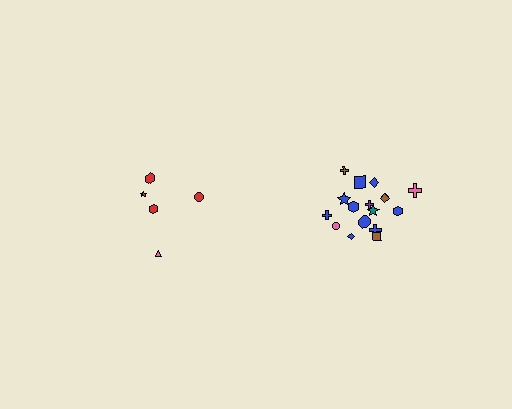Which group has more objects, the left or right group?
The right group.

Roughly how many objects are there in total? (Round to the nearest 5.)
Roughly 25 objects in total.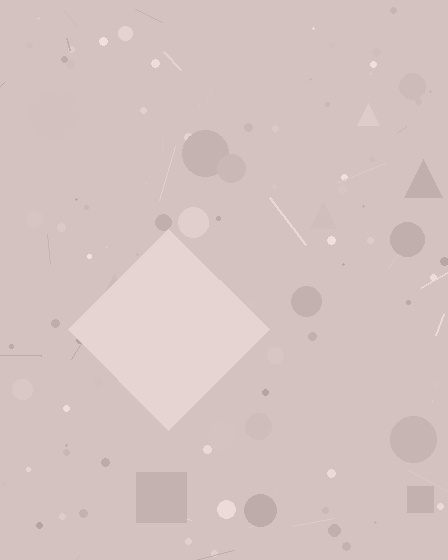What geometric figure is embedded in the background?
A diamond is embedded in the background.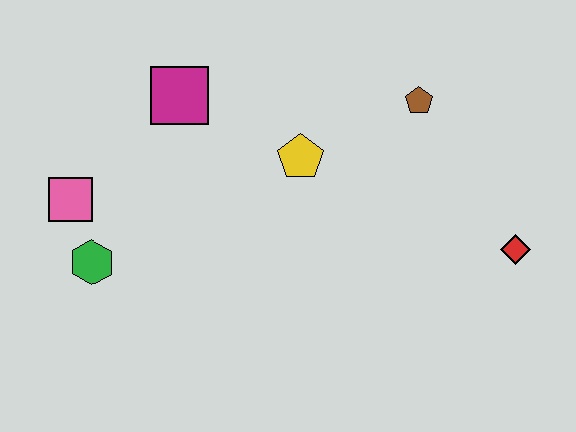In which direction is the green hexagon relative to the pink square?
The green hexagon is below the pink square.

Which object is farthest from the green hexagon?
The red diamond is farthest from the green hexagon.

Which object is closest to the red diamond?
The brown pentagon is closest to the red diamond.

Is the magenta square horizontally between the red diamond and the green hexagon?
Yes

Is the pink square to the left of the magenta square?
Yes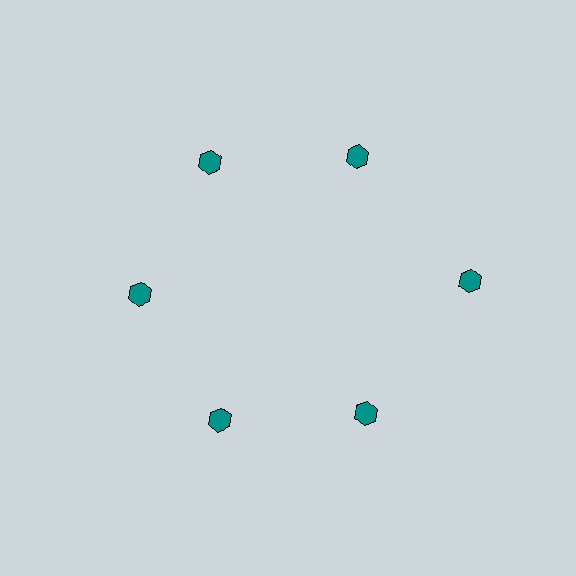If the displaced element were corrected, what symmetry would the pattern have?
It would have 6-fold rotational symmetry — the pattern would map onto itself every 60 degrees.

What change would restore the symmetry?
The symmetry would be restored by moving it inward, back onto the ring so that all 6 hexagons sit at equal angles and equal distance from the center.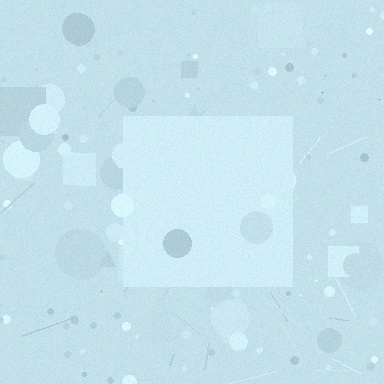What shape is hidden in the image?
A square is hidden in the image.